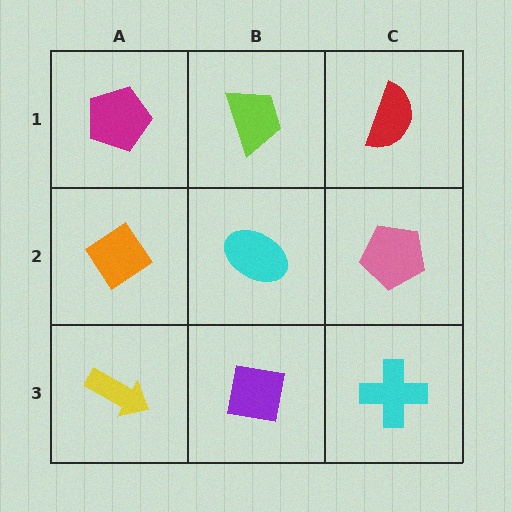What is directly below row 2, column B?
A purple square.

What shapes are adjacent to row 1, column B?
A cyan ellipse (row 2, column B), a magenta pentagon (row 1, column A), a red semicircle (row 1, column C).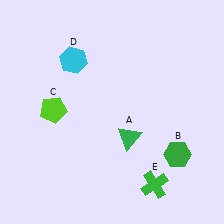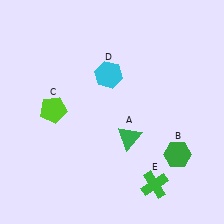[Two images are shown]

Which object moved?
The cyan hexagon (D) moved right.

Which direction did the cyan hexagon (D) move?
The cyan hexagon (D) moved right.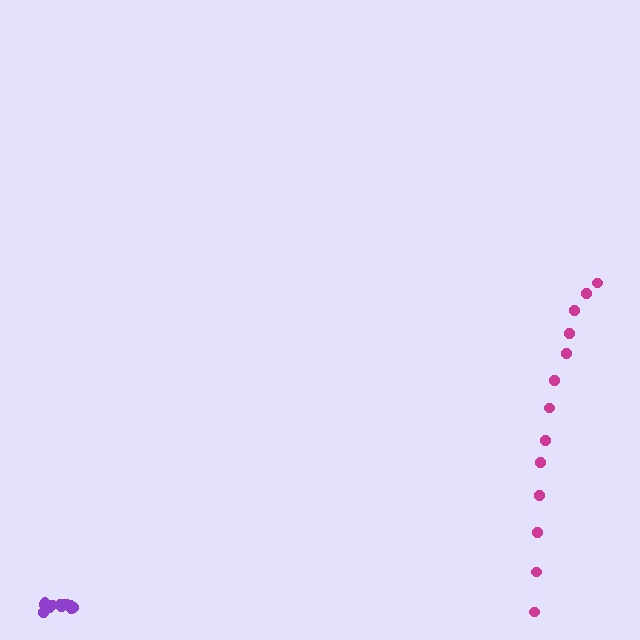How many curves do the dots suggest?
There are 2 distinct paths.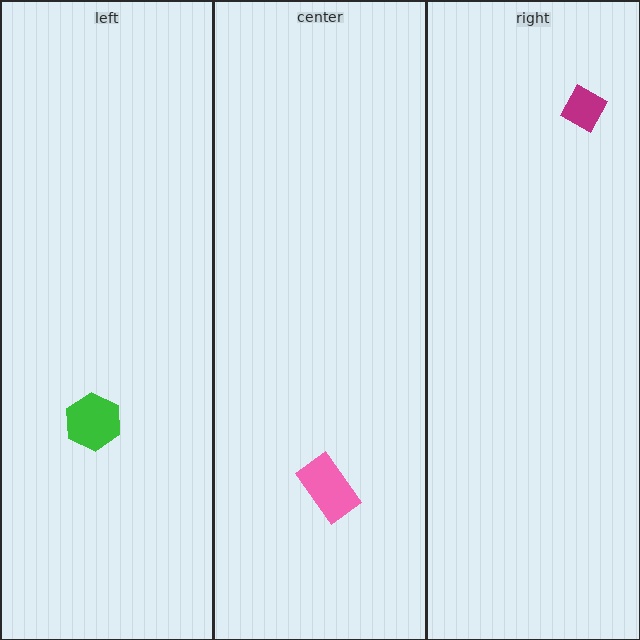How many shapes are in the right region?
1.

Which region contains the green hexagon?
The left region.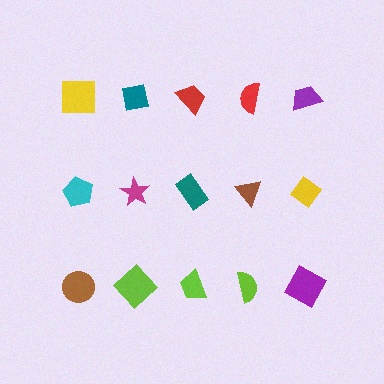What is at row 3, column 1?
A brown circle.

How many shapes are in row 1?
5 shapes.